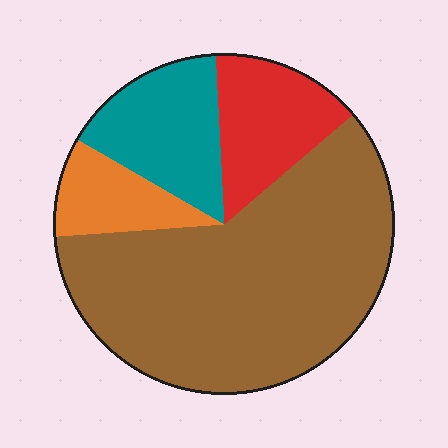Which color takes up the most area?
Brown, at roughly 60%.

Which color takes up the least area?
Orange, at roughly 10%.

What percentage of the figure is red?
Red covers about 15% of the figure.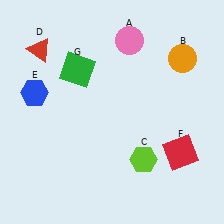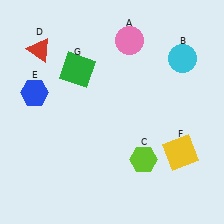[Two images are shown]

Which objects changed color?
B changed from orange to cyan. F changed from red to yellow.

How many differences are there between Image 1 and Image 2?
There are 2 differences between the two images.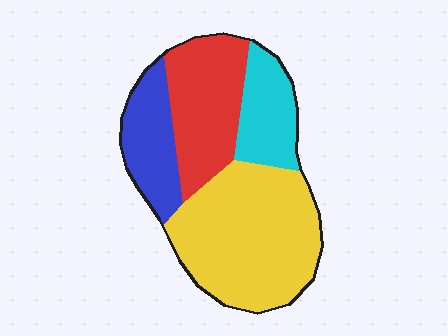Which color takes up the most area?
Yellow, at roughly 45%.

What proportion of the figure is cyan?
Cyan takes up less than a sixth of the figure.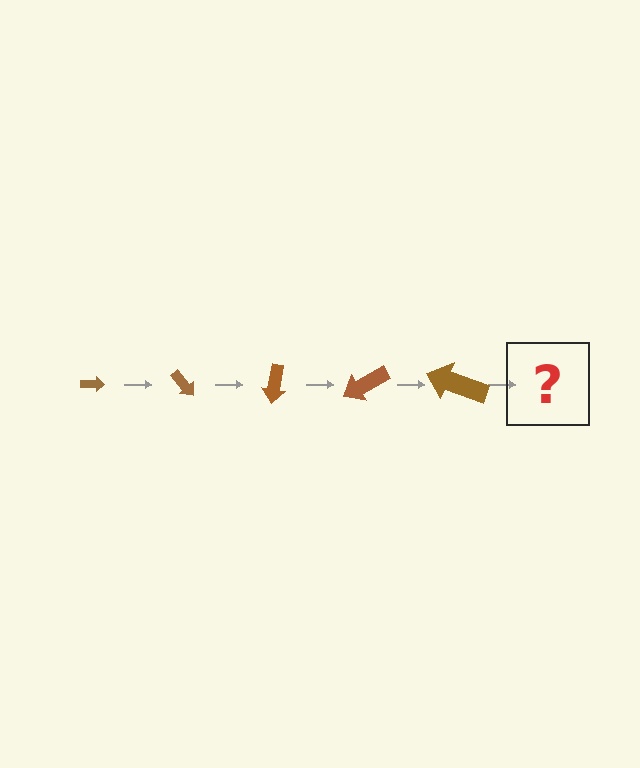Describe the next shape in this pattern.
It should be an arrow, larger than the previous one and rotated 250 degrees from the start.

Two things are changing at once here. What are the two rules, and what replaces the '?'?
The two rules are that the arrow grows larger each step and it rotates 50 degrees each step. The '?' should be an arrow, larger than the previous one and rotated 250 degrees from the start.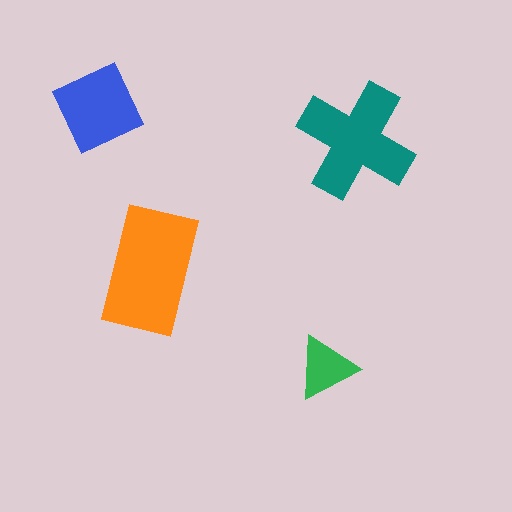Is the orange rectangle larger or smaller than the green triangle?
Larger.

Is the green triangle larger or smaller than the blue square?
Smaller.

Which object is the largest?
The orange rectangle.